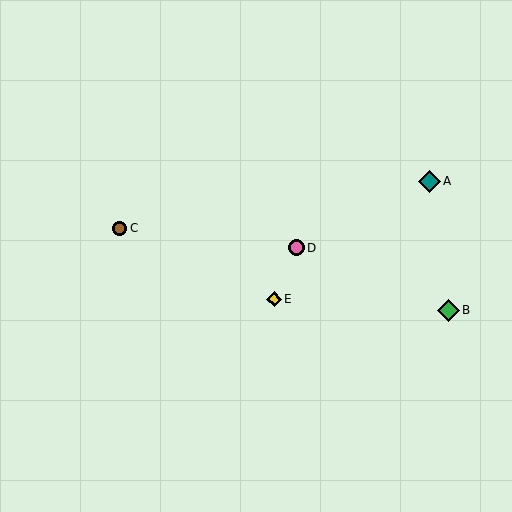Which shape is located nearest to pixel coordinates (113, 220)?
The brown circle (labeled C) at (119, 228) is nearest to that location.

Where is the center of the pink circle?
The center of the pink circle is at (296, 248).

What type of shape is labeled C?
Shape C is a brown circle.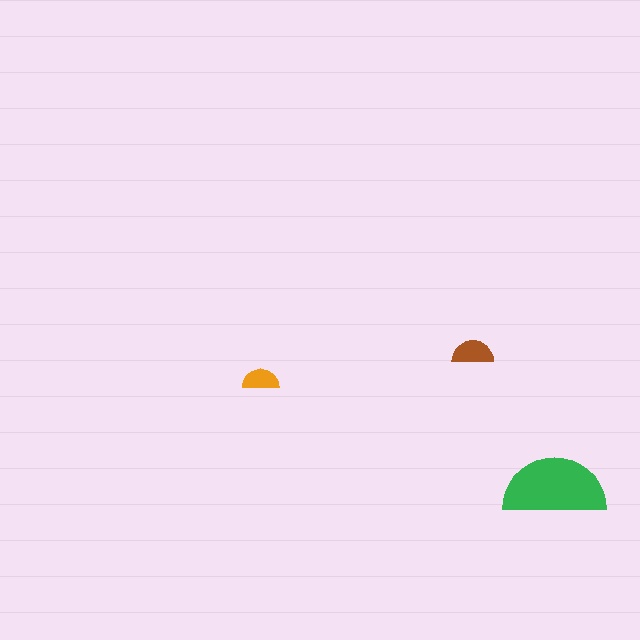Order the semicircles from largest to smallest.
the green one, the brown one, the orange one.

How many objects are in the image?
There are 3 objects in the image.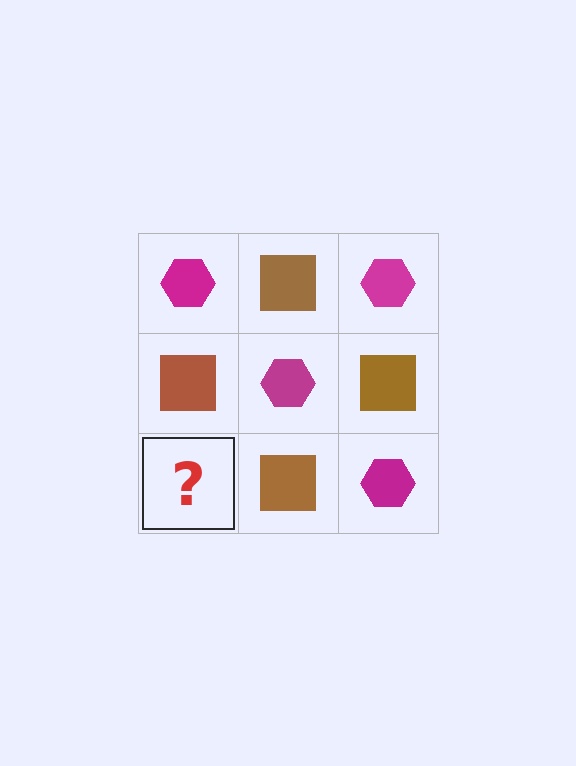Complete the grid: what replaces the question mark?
The question mark should be replaced with a magenta hexagon.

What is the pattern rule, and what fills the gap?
The rule is that it alternates magenta hexagon and brown square in a checkerboard pattern. The gap should be filled with a magenta hexagon.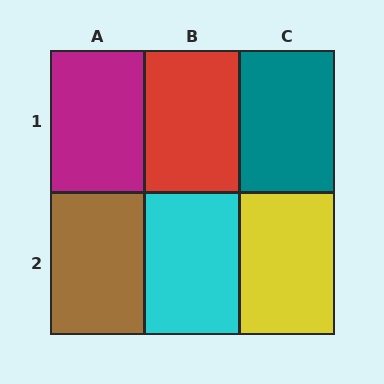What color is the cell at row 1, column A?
Magenta.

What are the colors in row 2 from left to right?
Brown, cyan, yellow.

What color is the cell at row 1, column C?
Teal.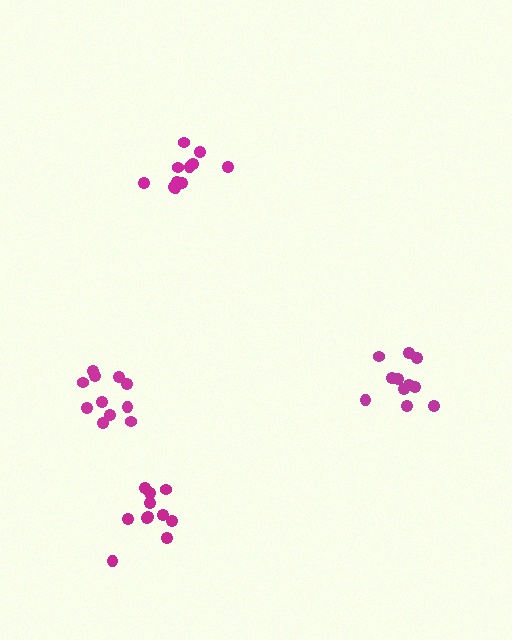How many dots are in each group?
Group 1: 11 dots, Group 2: 11 dots, Group 3: 11 dots, Group 4: 11 dots (44 total).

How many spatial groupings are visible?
There are 4 spatial groupings.